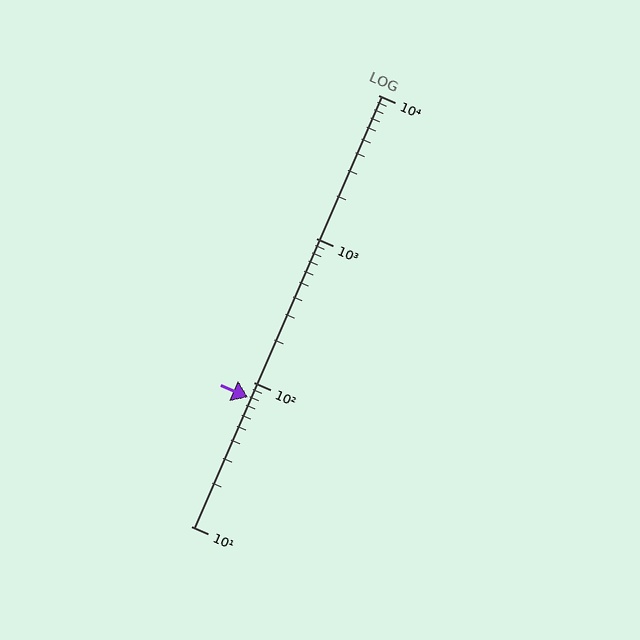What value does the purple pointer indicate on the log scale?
The pointer indicates approximately 79.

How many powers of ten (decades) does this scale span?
The scale spans 3 decades, from 10 to 10000.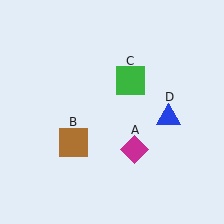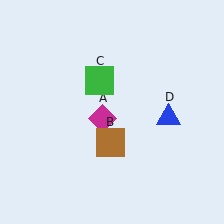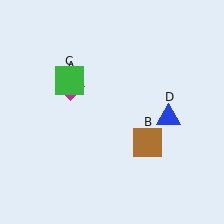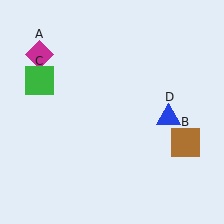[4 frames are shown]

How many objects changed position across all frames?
3 objects changed position: magenta diamond (object A), brown square (object B), green square (object C).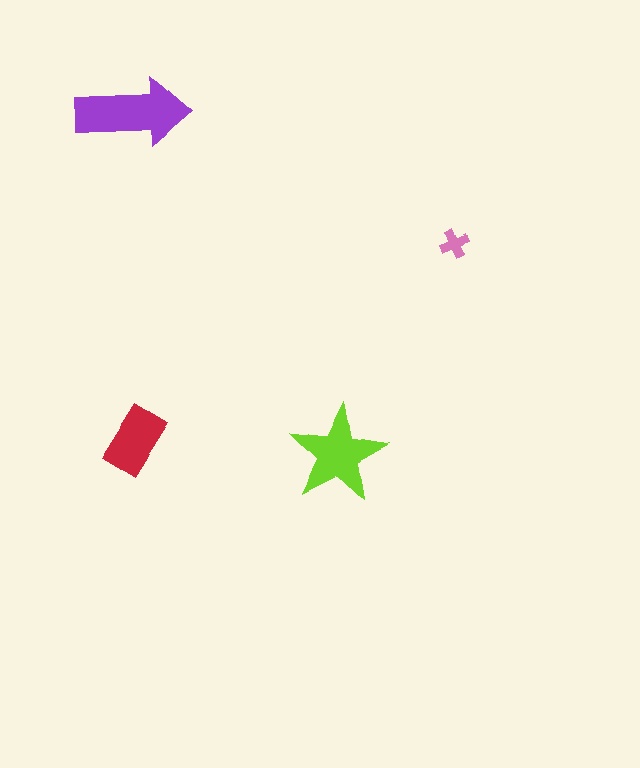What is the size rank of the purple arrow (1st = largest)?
1st.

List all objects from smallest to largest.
The pink cross, the red rectangle, the lime star, the purple arrow.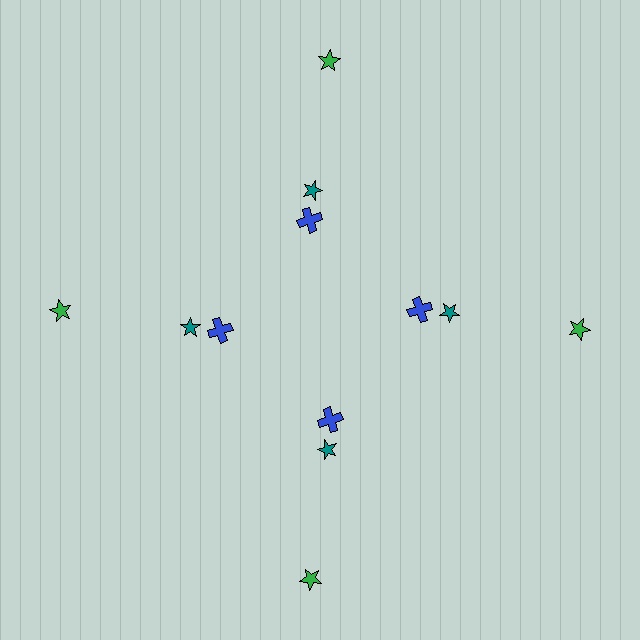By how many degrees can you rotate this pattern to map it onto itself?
The pattern maps onto itself every 90 degrees of rotation.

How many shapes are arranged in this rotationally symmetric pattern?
There are 12 shapes, arranged in 4 groups of 3.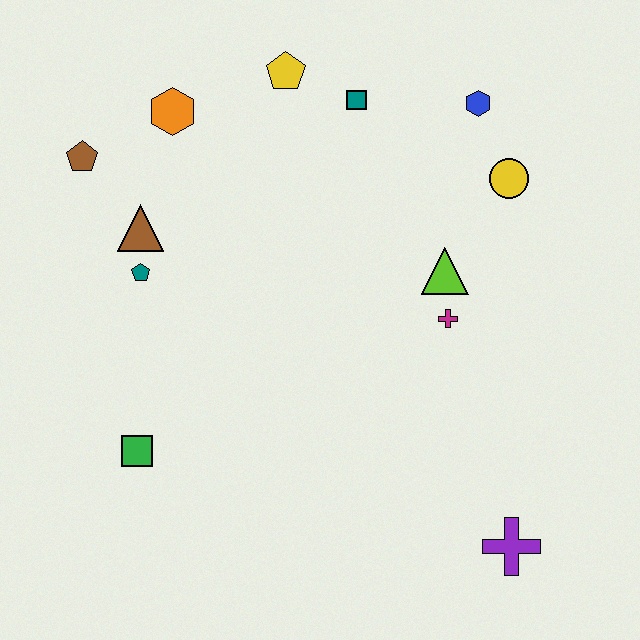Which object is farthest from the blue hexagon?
The green square is farthest from the blue hexagon.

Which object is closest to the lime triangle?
The magenta cross is closest to the lime triangle.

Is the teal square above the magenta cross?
Yes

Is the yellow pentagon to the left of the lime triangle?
Yes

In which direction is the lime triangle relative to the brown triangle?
The lime triangle is to the right of the brown triangle.